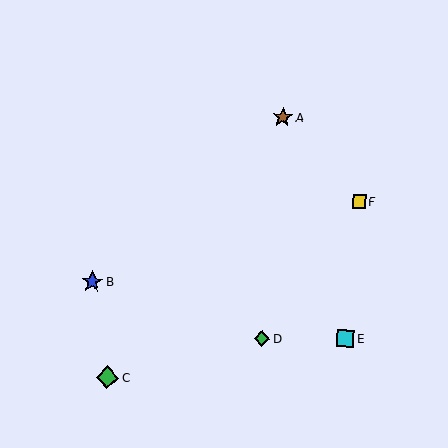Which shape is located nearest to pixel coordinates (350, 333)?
The cyan square (labeled E) at (345, 339) is nearest to that location.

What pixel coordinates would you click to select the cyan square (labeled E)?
Click at (345, 339) to select the cyan square E.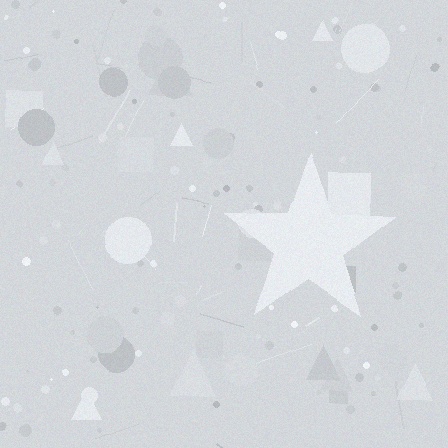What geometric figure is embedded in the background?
A star is embedded in the background.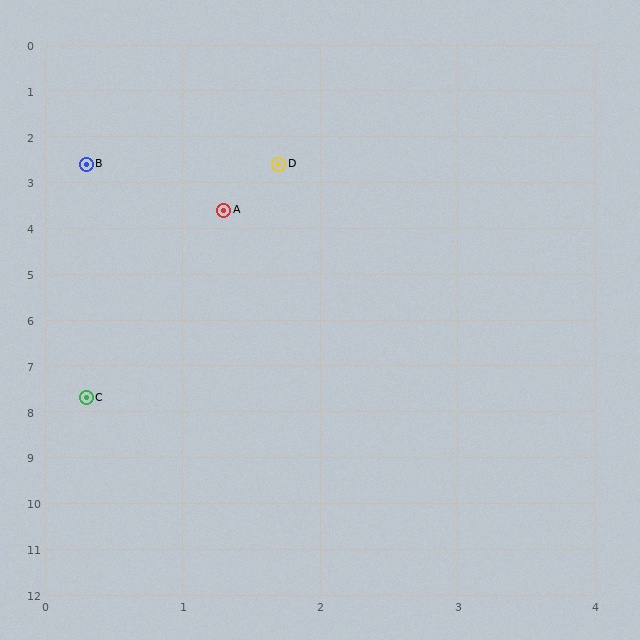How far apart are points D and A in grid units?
Points D and A are about 1.1 grid units apart.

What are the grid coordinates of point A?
Point A is at approximately (1.3, 3.6).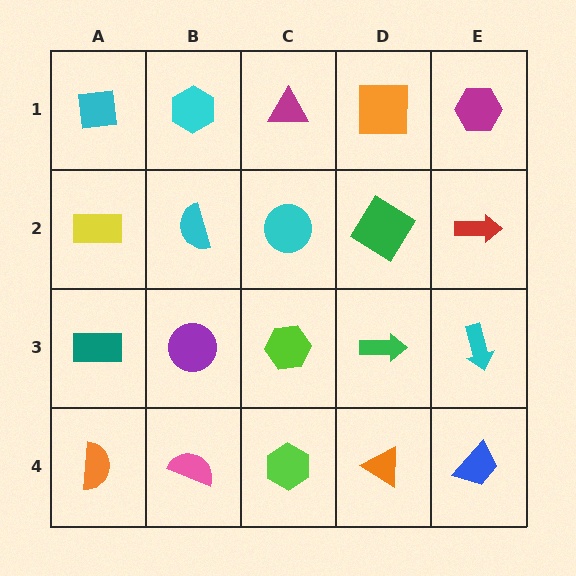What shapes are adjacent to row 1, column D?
A green diamond (row 2, column D), a magenta triangle (row 1, column C), a magenta hexagon (row 1, column E).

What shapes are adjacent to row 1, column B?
A cyan semicircle (row 2, column B), a cyan square (row 1, column A), a magenta triangle (row 1, column C).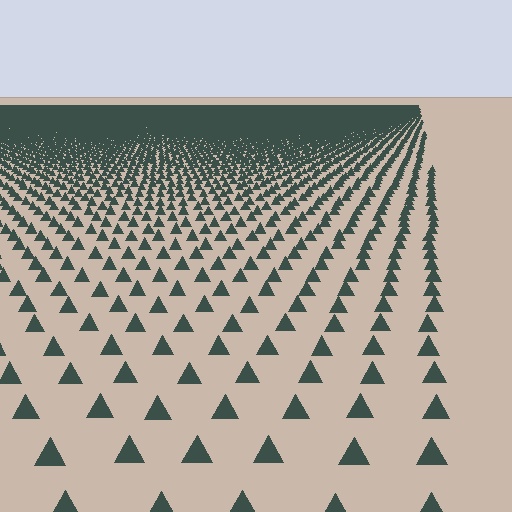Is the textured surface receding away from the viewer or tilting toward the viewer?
The surface is receding away from the viewer. Texture elements get smaller and denser toward the top.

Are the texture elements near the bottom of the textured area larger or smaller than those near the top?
Larger. Near the bottom, elements are closer to the viewer and appear at a bigger on-screen size.